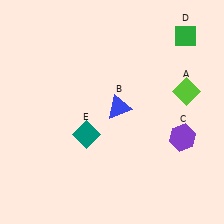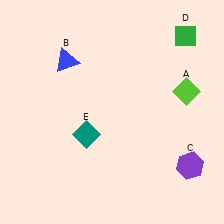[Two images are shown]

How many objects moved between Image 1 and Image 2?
2 objects moved between the two images.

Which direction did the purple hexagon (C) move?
The purple hexagon (C) moved down.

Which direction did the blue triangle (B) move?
The blue triangle (B) moved left.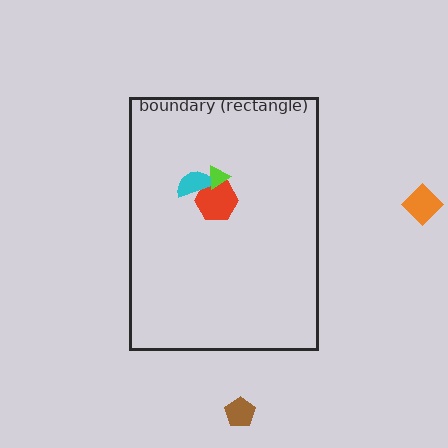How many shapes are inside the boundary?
3 inside, 2 outside.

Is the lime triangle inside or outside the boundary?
Inside.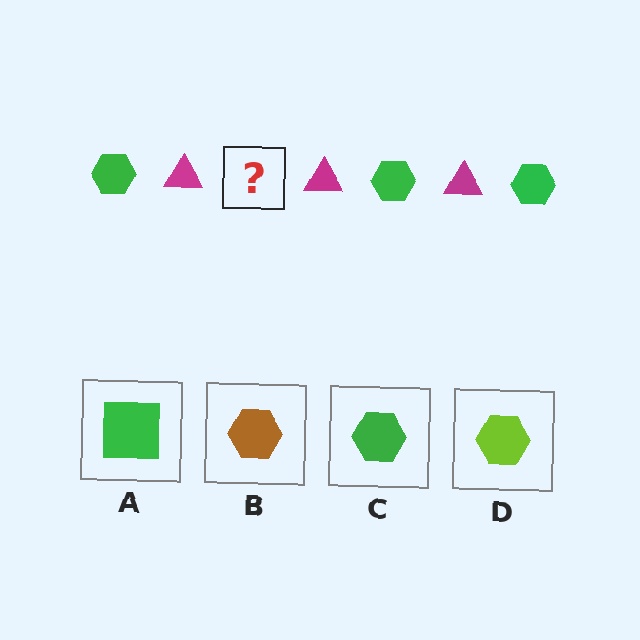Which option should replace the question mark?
Option C.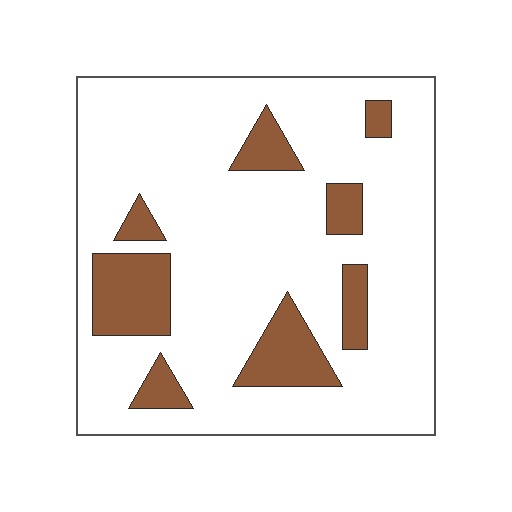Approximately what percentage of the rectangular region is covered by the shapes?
Approximately 20%.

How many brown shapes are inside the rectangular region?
8.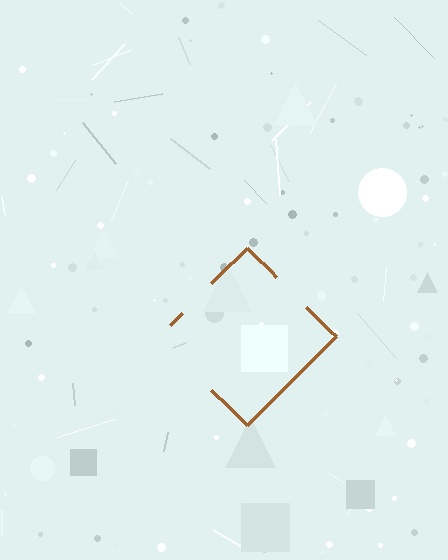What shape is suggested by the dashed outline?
The dashed outline suggests a diamond.